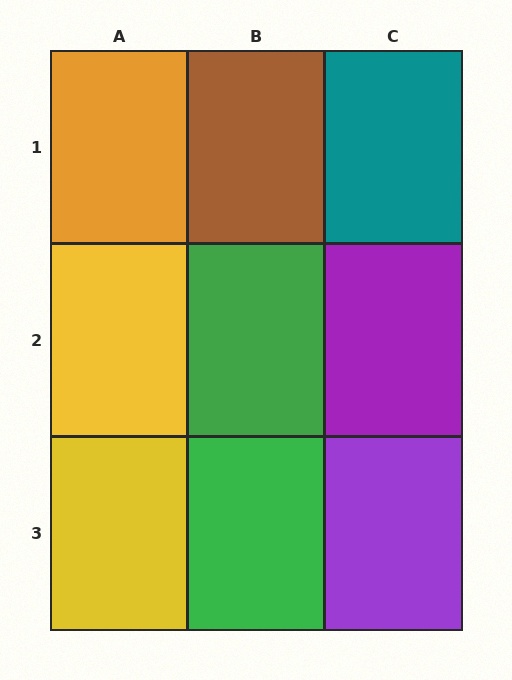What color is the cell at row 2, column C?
Purple.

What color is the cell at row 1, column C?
Teal.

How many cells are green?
2 cells are green.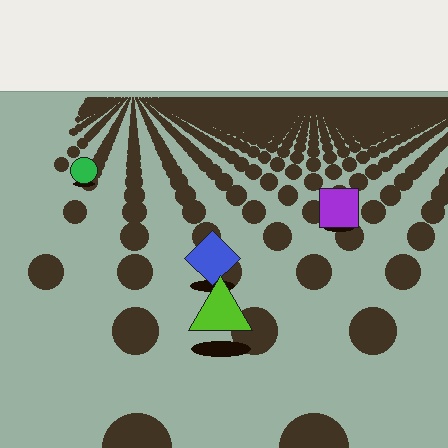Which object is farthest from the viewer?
The green circle is farthest from the viewer. It appears smaller and the ground texture around it is denser.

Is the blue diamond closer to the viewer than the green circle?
Yes. The blue diamond is closer — you can tell from the texture gradient: the ground texture is coarser near it.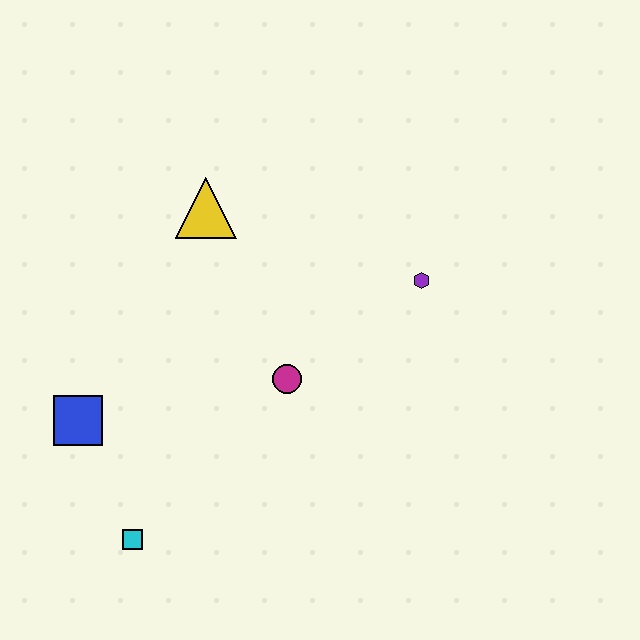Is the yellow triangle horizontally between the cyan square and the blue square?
No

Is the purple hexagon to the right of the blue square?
Yes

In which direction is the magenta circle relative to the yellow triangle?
The magenta circle is below the yellow triangle.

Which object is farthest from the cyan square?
The purple hexagon is farthest from the cyan square.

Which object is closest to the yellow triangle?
The magenta circle is closest to the yellow triangle.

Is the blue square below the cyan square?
No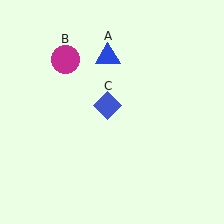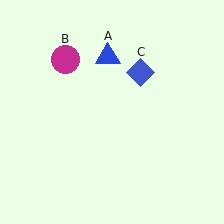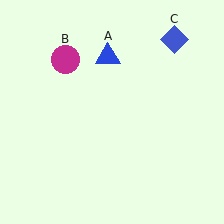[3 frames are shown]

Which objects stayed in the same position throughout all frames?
Blue triangle (object A) and magenta circle (object B) remained stationary.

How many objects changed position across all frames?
1 object changed position: blue diamond (object C).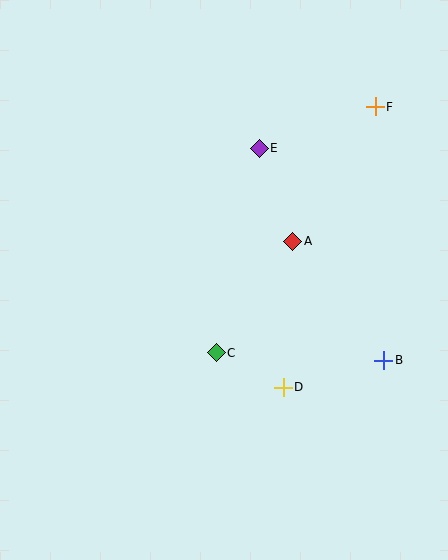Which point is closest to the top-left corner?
Point E is closest to the top-left corner.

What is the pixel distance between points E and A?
The distance between E and A is 99 pixels.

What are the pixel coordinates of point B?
Point B is at (384, 360).